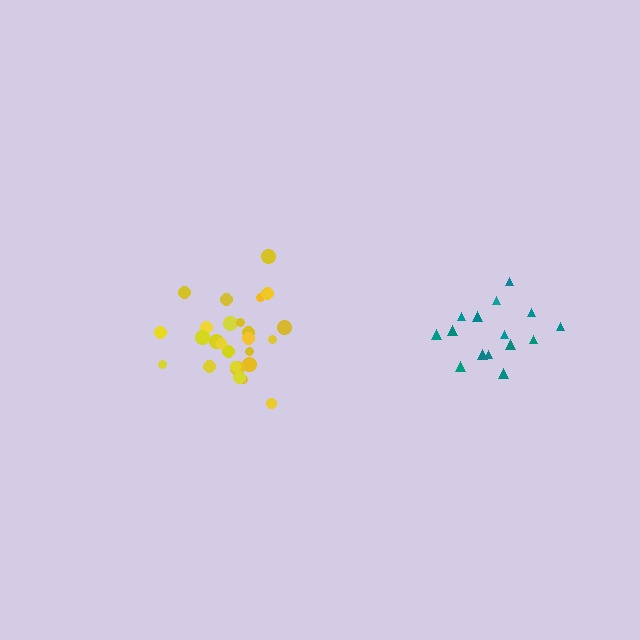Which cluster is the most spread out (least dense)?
Teal.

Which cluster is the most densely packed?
Yellow.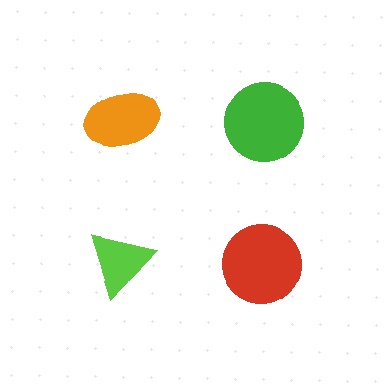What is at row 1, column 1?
An orange ellipse.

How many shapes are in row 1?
2 shapes.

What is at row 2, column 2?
A red circle.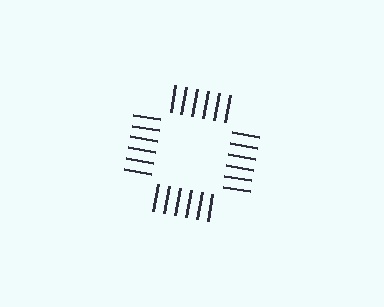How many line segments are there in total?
24 — 6 along each of the 4 edges.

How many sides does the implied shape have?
4 sides — the line-ends trace a square.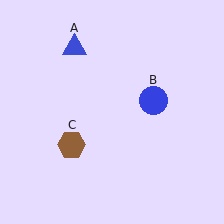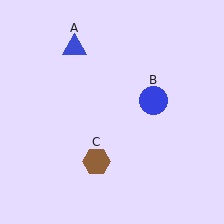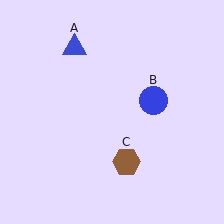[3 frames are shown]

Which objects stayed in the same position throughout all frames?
Blue triangle (object A) and blue circle (object B) remained stationary.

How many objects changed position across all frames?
1 object changed position: brown hexagon (object C).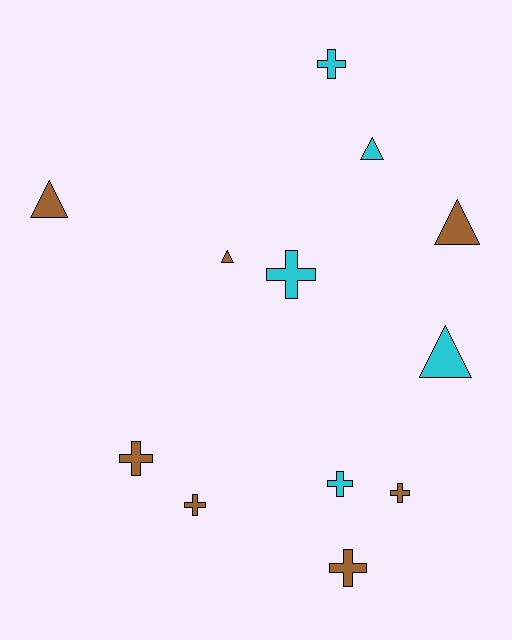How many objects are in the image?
There are 12 objects.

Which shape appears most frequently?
Cross, with 7 objects.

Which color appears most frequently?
Brown, with 7 objects.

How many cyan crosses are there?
There are 3 cyan crosses.